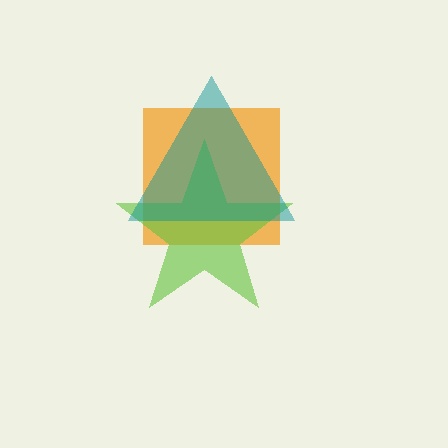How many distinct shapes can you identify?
There are 3 distinct shapes: an orange square, a lime star, a teal triangle.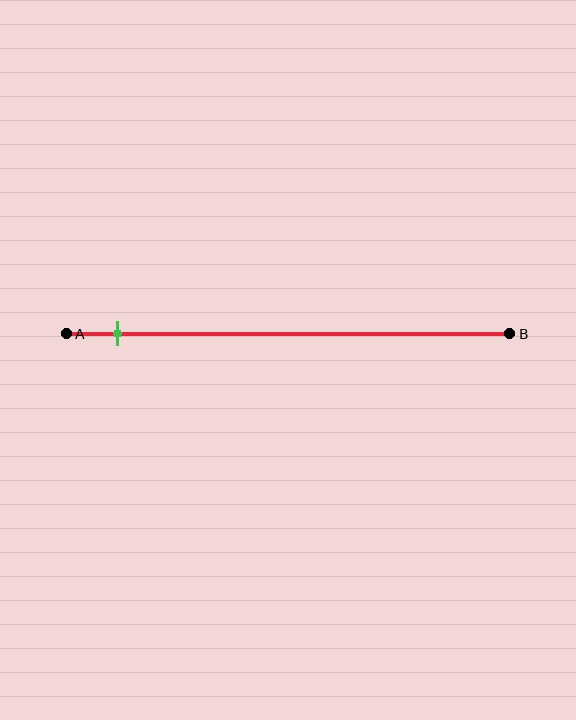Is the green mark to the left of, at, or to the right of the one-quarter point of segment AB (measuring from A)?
The green mark is to the left of the one-quarter point of segment AB.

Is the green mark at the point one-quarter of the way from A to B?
No, the mark is at about 10% from A, not at the 25% one-quarter point.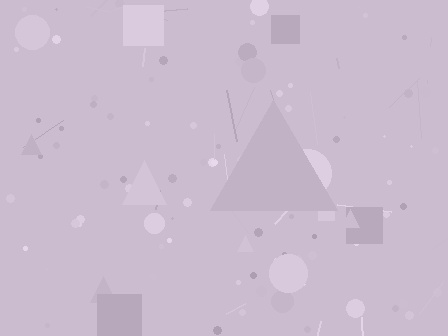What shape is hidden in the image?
A triangle is hidden in the image.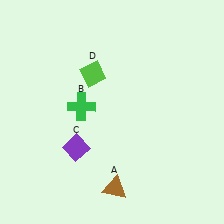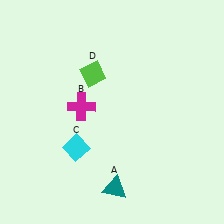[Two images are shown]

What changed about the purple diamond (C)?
In Image 1, C is purple. In Image 2, it changed to cyan.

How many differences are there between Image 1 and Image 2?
There are 3 differences between the two images.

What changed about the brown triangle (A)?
In Image 1, A is brown. In Image 2, it changed to teal.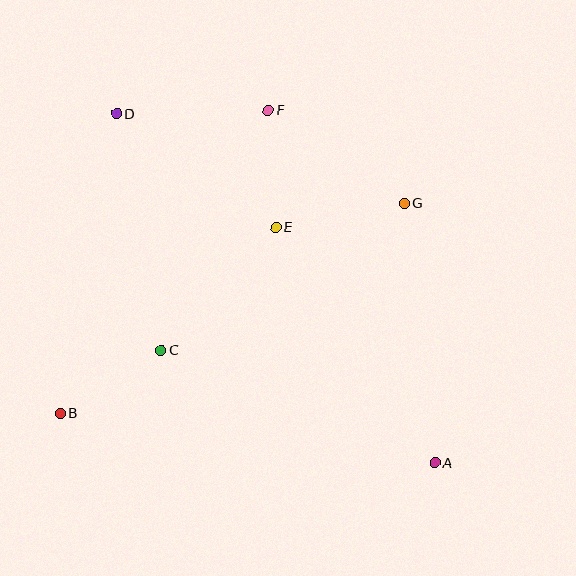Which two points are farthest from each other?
Points A and D are farthest from each other.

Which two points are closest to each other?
Points E and F are closest to each other.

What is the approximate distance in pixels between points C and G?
The distance between C and G is approximately 284 pixels.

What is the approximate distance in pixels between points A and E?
The distance between A and E is approximately 284 pixels.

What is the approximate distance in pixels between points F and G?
The distance between F and G is approximately 165 pixels.